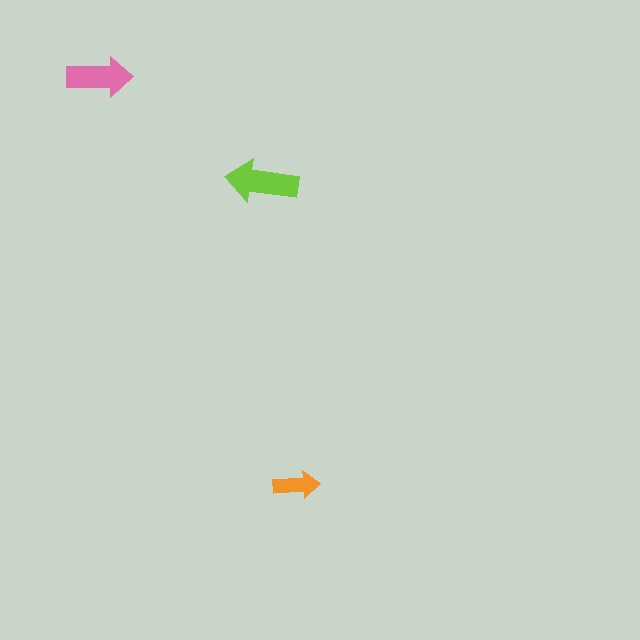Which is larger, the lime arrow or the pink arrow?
The lime one.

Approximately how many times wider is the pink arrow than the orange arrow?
About 1.5 times wider.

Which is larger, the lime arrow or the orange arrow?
The lime one.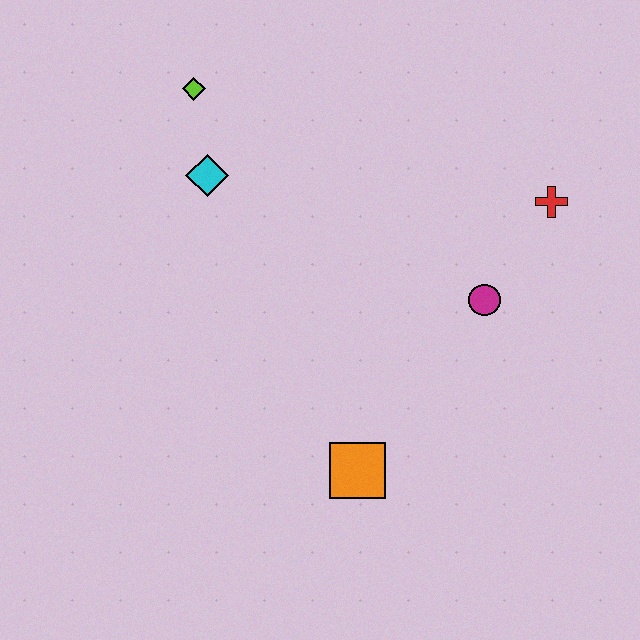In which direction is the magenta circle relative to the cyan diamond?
The magenta circle is to the right of the cyan diamond.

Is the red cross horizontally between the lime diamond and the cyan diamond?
No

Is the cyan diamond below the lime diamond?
Yes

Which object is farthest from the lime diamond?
The orange square is farthest from the lime diamond.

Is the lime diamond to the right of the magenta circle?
No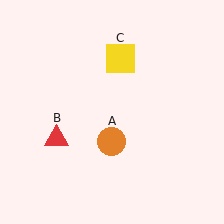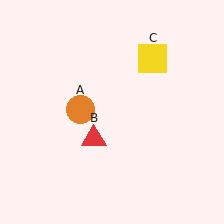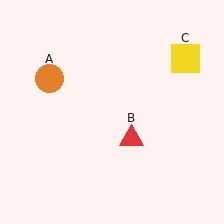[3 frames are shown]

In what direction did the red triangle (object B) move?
The red triangle (object B) moved right.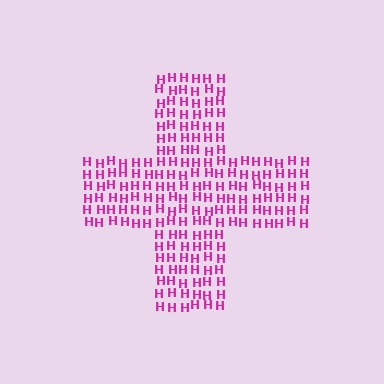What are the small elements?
The small elements are letter H's.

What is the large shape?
The large shape is a cross.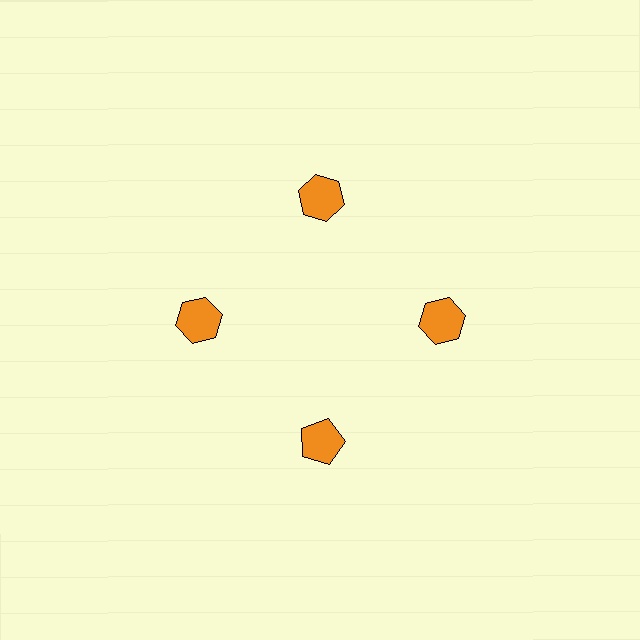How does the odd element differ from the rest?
It has a different shape: pentagon instead of hexagon.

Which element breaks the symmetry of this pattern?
The orange pentagon at roughly the 6 o'clock position breaks the symmetry. All other shapes are orange hexagons.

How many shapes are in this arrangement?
There are 4 shapes arranged in a ring pattern.